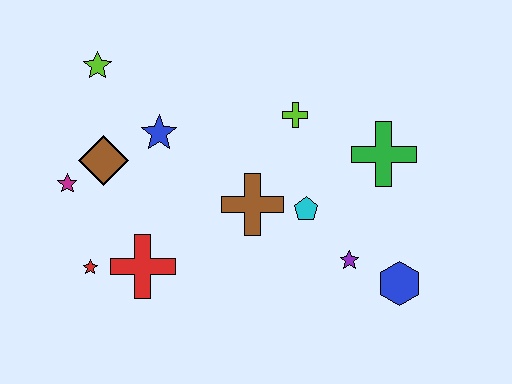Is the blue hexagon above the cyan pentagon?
No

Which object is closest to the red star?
The red cross is closest to the red star.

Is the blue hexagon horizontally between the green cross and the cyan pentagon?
No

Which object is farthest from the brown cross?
The lime star is farthest from the brown cross.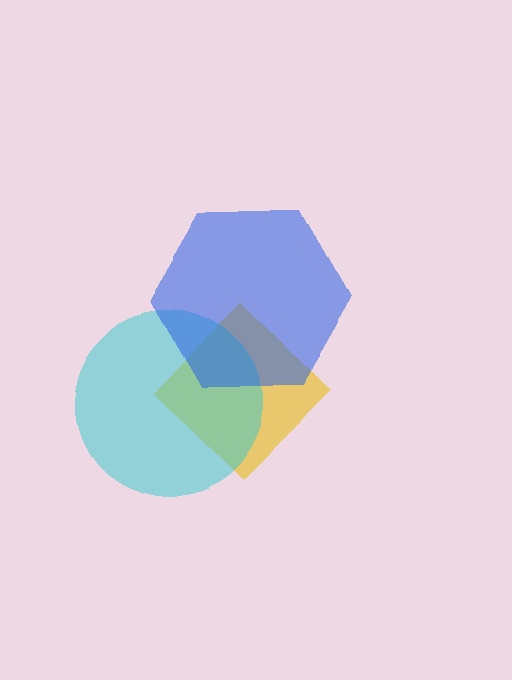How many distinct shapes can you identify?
There are 3 distinct shapes: a yellow diamond, a cyan circle, a blue hexagon.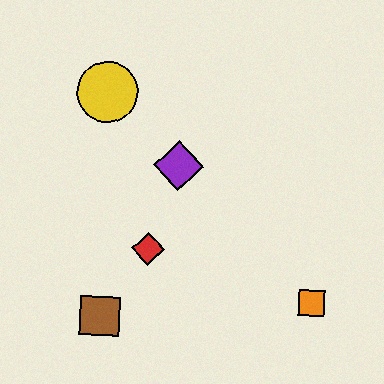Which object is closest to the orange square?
The red diamond is closest to the orange square.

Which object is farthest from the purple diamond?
The orange square is farthest from the purple diamond.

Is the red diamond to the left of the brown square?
No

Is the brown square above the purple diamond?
No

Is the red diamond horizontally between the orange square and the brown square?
Yes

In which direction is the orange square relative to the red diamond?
The orange square is to the right of the red diamond.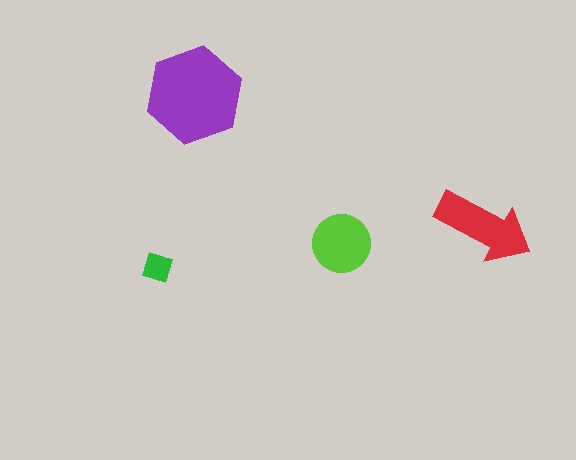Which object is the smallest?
The green diamond.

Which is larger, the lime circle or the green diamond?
The lime circle.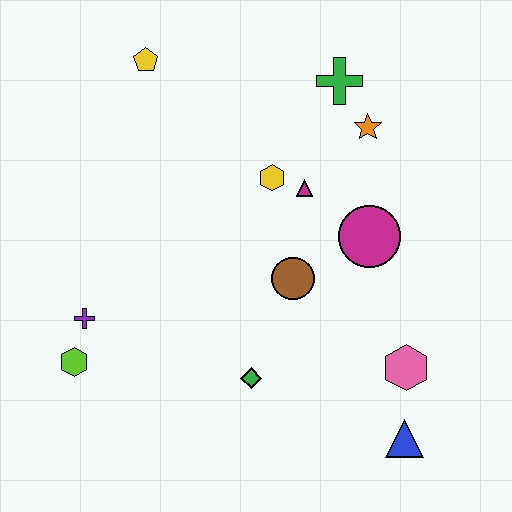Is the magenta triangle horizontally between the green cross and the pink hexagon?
No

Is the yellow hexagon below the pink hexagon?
No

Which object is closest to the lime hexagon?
The purple cross is closest to the lime hexagon.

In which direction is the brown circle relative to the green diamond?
The brown circle is above the green diamond.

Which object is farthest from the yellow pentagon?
The blue triangle is farthest from the yellow pentagon.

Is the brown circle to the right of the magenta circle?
No